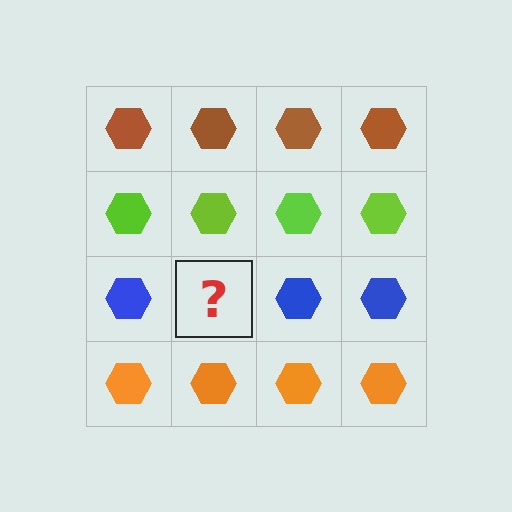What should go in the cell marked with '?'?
The missing cell should contain a blue hexagon.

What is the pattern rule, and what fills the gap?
The rule is that each row has a consistent color. The gap should be filled with a blue hexagon.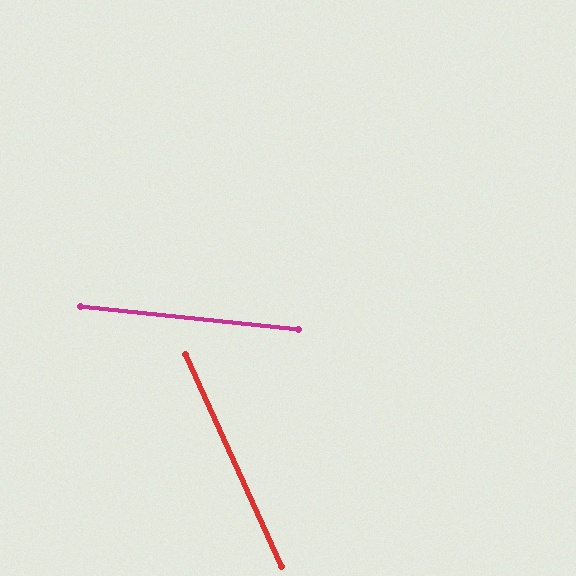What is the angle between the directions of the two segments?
Approximately 60 degrees.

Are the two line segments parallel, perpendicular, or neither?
Neither parallel nor perpendicular — they differ by about 60°.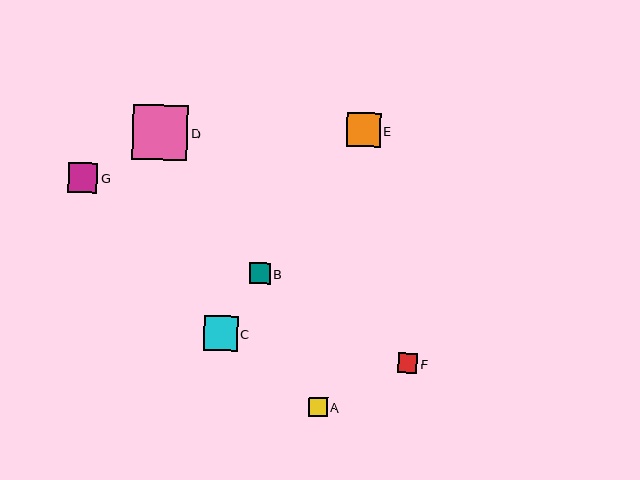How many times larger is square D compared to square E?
Square D is approximately 1.7 times the size of square E.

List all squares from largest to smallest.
From largest to smallest: D, C, E, G, B, F, A.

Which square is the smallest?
Square A is the smallest with a size of approximately 19 pixels.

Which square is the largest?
Square D is the largest with a size of approximately 55 pixels.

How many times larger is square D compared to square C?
Square D is approximately 1.6 times the size of square C.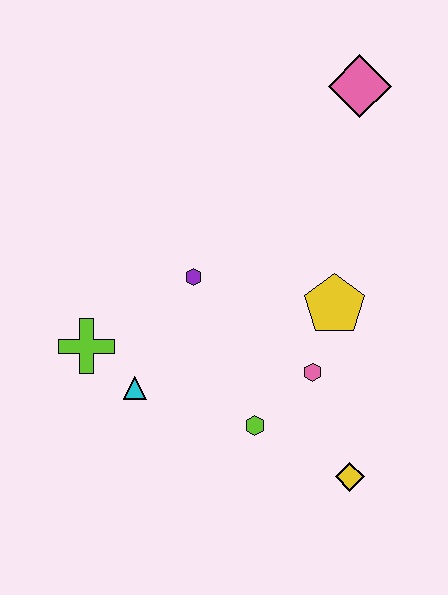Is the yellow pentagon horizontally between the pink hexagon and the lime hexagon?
No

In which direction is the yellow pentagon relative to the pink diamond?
The yellow pentagon is below the pink diamond.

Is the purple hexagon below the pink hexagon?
No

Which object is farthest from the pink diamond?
The yellow diamond is farthest from the pink diamond.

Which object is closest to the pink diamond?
The yellow pentagon is closest to the pink diamond.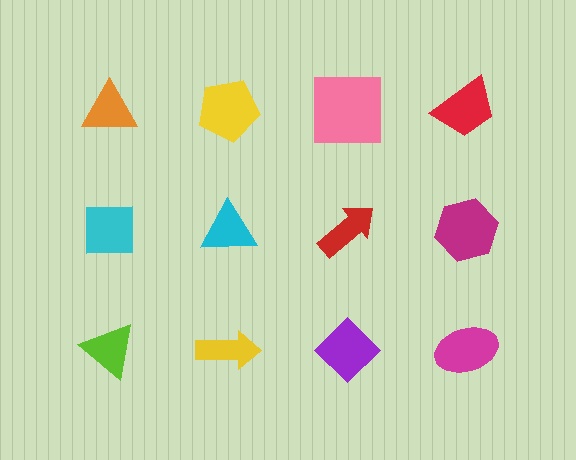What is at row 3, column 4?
A magenta ellipse.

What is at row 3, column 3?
A purple diamond.